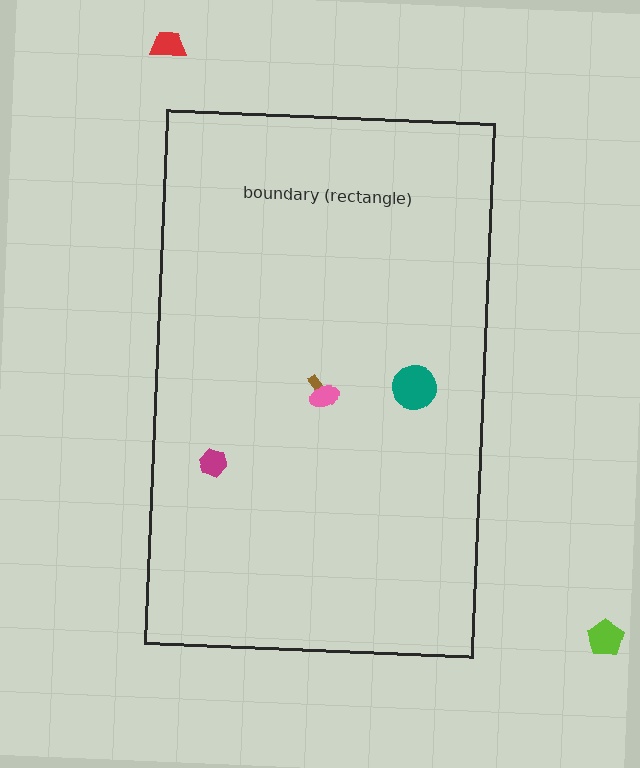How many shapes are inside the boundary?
4 inside, 2 outside.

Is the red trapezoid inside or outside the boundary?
Outside.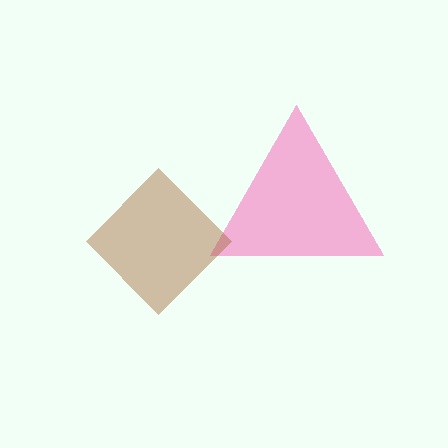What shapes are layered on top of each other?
The layered shapes are: a pink triangle, a brown diamond.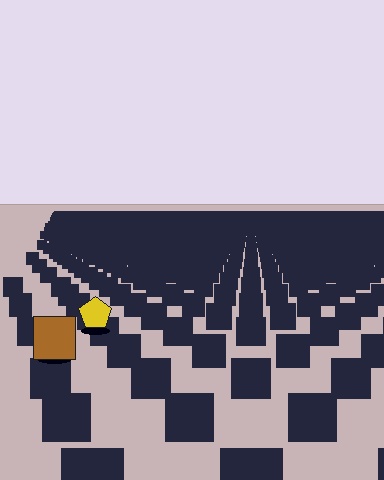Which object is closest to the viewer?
The brown square is closest. The texture marks near it are larger and more spread out.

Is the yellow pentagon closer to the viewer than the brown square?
No. The brown square is closer — you can tell from the texture gradient: the ground texture is coarser near it.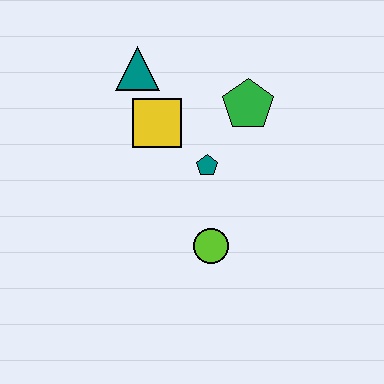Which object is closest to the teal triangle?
The yellow square is closest to the teal triangle.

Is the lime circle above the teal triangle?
No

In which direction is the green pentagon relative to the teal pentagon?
The green pentagon is above the teal pentagon.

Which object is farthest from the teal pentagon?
The teal triangle is farthest from the teal pentagon.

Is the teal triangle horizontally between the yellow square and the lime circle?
No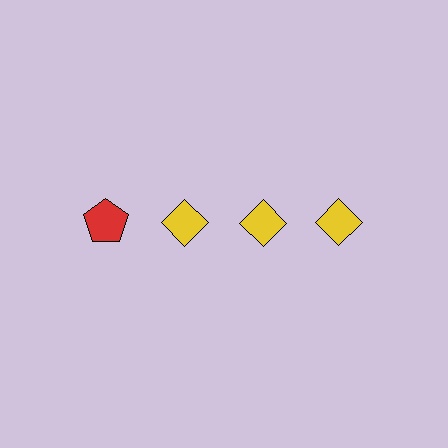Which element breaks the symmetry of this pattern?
The red pentagon in the top row, leftmost column breaks the symmetry. All other shapes are yellow diamonds.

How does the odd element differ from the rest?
It differs in both color (red instead of yellow) and shape (pentagon instead of diamond).